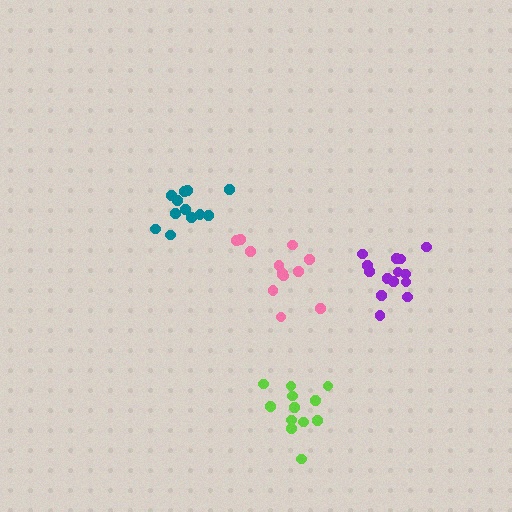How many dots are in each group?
Group 1: 12 dots, Group 2: 12 dots, Group 3: 13 dots, Group 4: 14 dots (51 total).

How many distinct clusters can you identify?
There are 4 distinct clusters.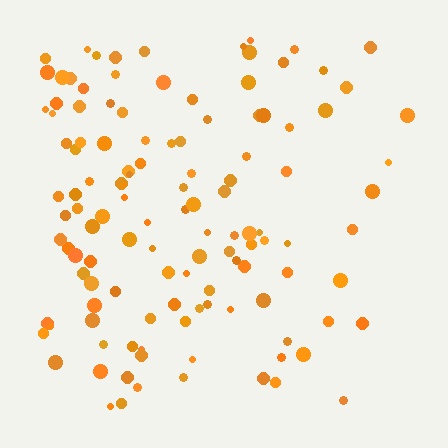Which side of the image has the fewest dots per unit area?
The right.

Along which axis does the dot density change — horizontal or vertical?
Horizontal.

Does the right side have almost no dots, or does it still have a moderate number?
Still a moderate number, just noticeably fewer than the left.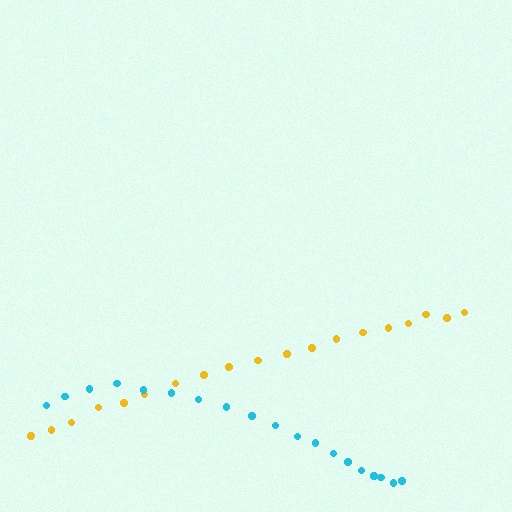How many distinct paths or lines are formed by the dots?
There are 2 distinct paths.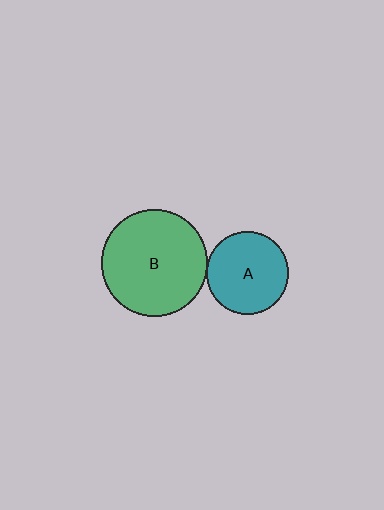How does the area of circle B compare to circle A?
Approximately 1.7 times.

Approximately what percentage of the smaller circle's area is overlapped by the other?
Approximately 5%.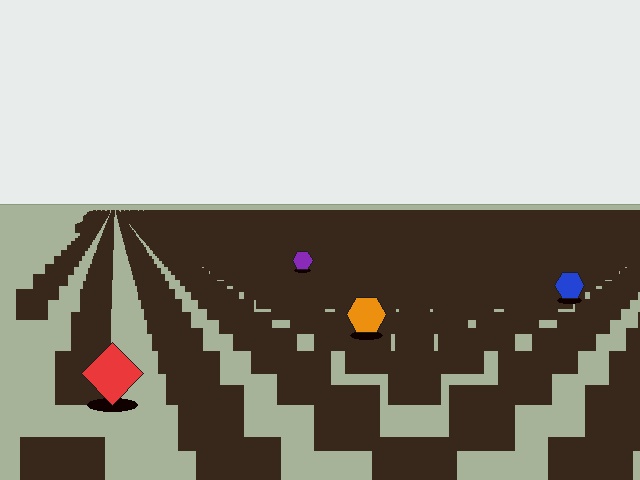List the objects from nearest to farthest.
From nearest to farthest: the red diamond, the orange hexagon, the blue hexagon, the purple hexagon.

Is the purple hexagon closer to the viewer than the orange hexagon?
No. The orange hexagon is closer — you can tell from the texture gradient: the ground texture is coarser near it.